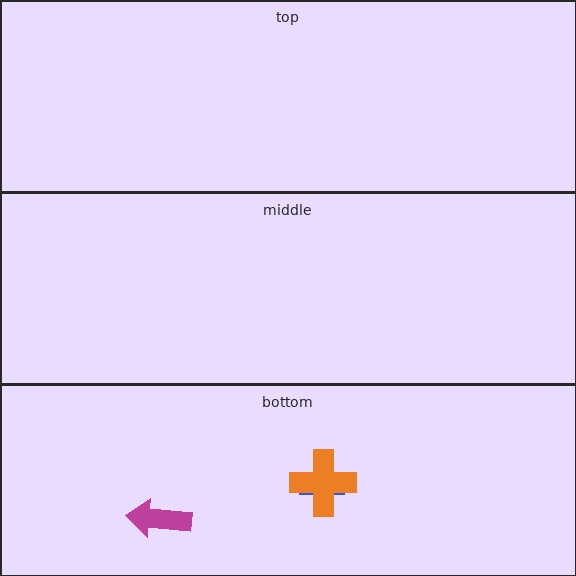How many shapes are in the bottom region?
3.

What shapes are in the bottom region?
The magenta arrow, the blue semicircle, the orange cross.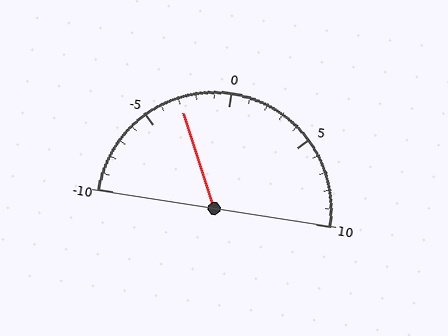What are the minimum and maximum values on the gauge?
The gauge ranges from -10 to 10.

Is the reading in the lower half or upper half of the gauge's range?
The reading is in the lower half of the range (-10 to 10).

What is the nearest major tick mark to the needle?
The nearest major tick mark is -5.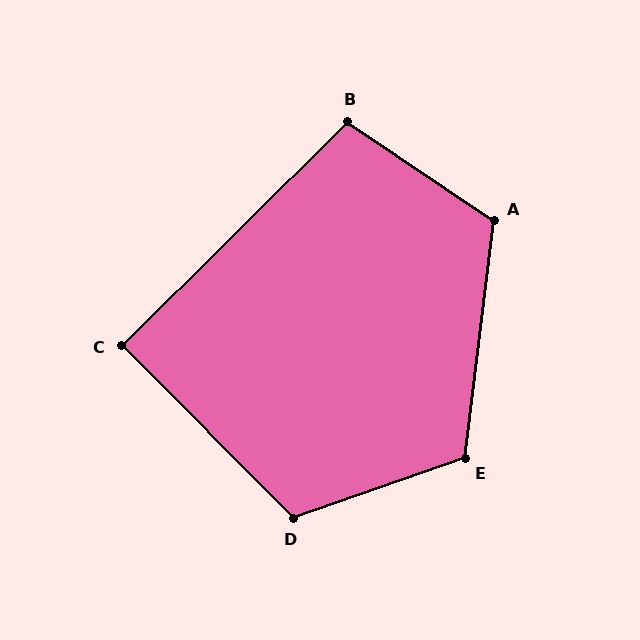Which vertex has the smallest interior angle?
C, at approximately 90 degrees.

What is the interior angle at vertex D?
Approximately 115 degrees (obtuse).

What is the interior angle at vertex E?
Approximately 116 degrees (obtuse).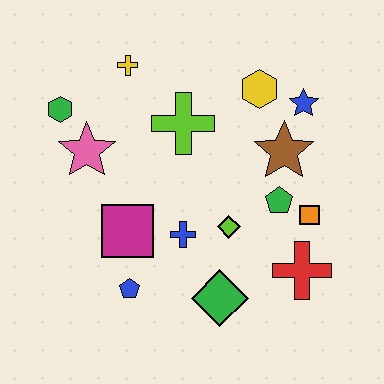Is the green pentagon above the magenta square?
Yes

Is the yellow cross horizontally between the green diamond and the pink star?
Yes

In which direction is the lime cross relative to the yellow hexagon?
The lime cross is to the left of the yellow hexagon.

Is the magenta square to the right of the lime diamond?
No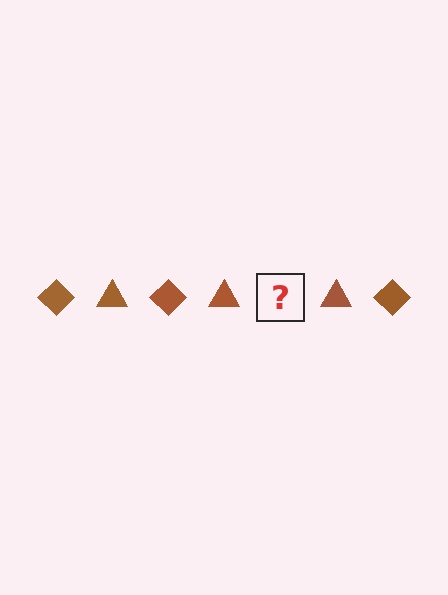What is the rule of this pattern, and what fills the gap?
The rule is that the pattern cycles through diamond, triangle shapes in brown. The gap should be filled with a brown diamond.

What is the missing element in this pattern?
The missing element is a brown diamond.